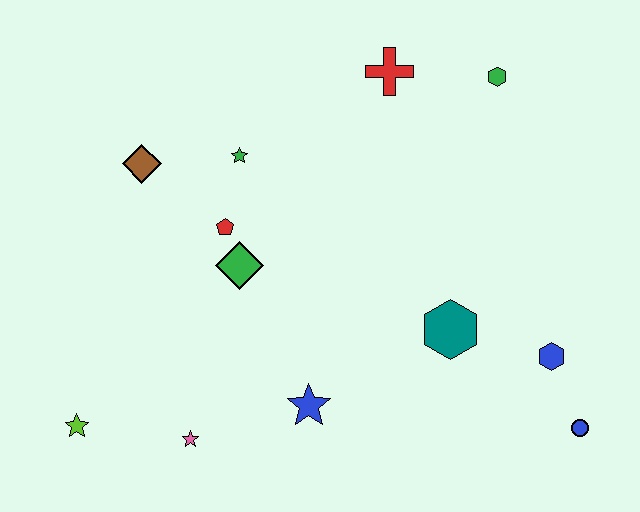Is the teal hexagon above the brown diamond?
No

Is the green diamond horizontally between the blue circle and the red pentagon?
Yes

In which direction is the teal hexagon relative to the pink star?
The teal hexagon is to the right of the pink star.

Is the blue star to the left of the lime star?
No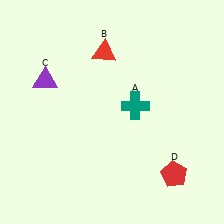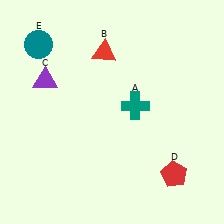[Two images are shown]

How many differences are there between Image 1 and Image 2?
There is 1 difference between the two images.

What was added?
A teal circle (E) was added in Image 2.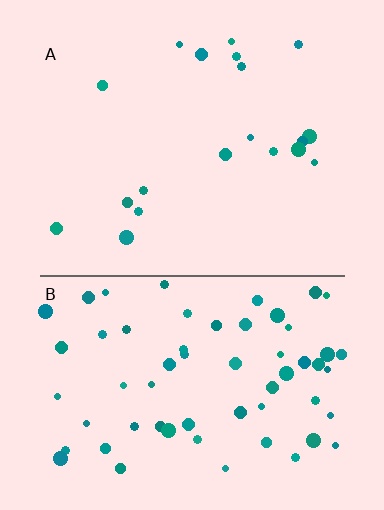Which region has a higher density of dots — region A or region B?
B (the bottom).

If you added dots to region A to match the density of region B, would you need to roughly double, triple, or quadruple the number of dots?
Approximately triple.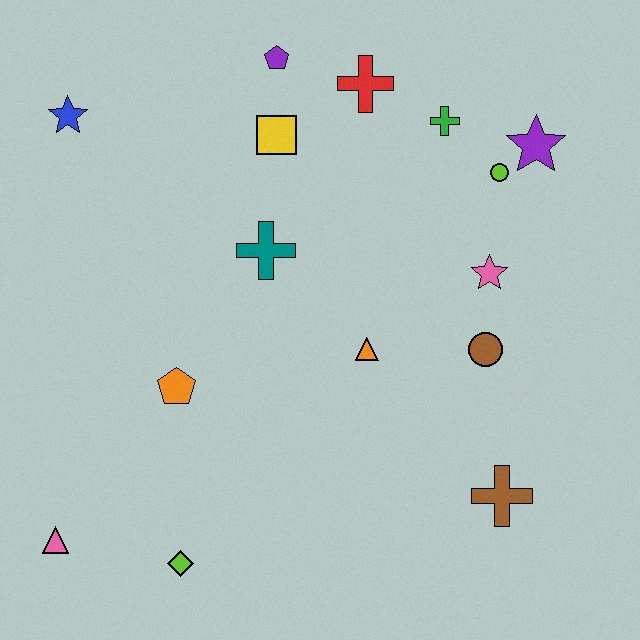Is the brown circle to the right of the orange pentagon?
Yes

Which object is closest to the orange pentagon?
The teal cross is closest to the orange pentagon.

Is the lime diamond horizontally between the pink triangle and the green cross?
Yes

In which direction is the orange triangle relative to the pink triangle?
The orange triangle is to the right of the pink triangle.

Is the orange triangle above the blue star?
No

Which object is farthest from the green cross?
The pink triangle is farthest from the green cross.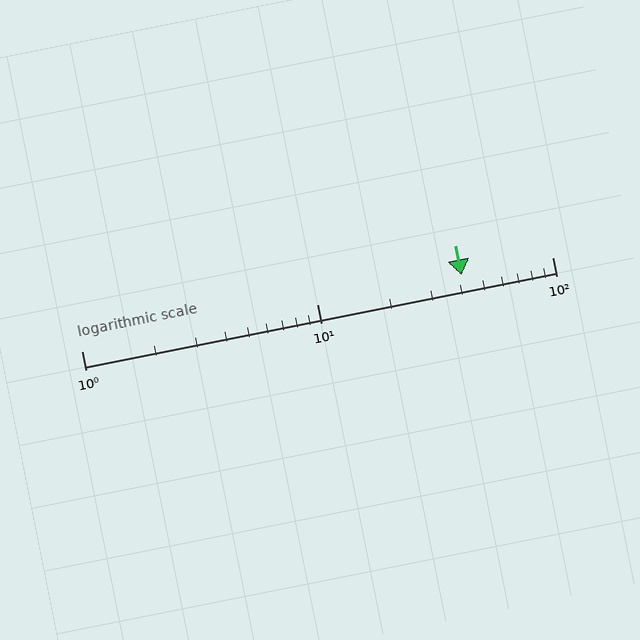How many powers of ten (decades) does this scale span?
The scale spans 2 decades, from 1 to 100.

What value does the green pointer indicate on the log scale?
The pointer indicates approximately 41.